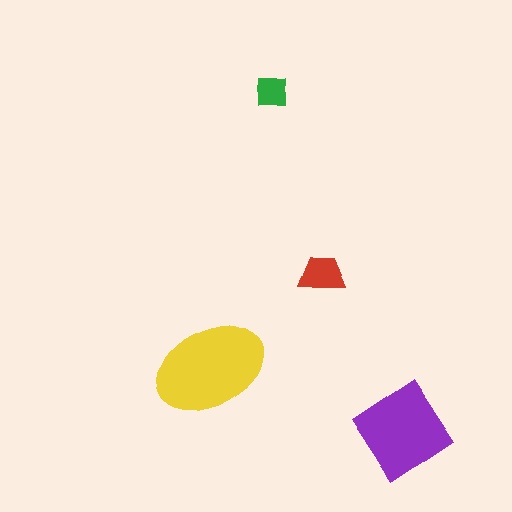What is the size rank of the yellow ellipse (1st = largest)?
1st.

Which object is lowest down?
The purple diamond is bottommost.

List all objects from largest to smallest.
The yellow ellipse, the purple diamond, the red trapezoid, the green square.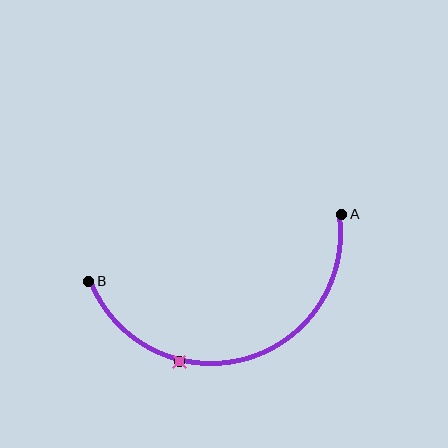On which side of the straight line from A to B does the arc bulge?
The arc bulges below the straight line connecting A and B.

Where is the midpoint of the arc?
The arc midpoint is the point on the curve farthest from the straight line joining A and B. It sits below that line.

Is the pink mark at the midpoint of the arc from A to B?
No. The pink mark lies on the arc but is closer to endpoint B. The arc midpoint would be at the point on the curve equidistant along the arc from both A and B.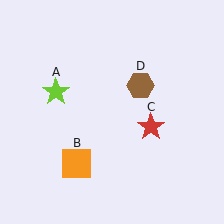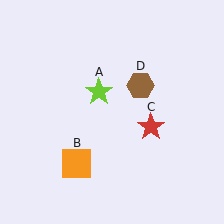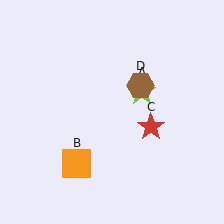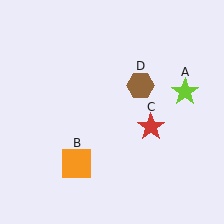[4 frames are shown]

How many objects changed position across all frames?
1 object changed position: lime star (object A).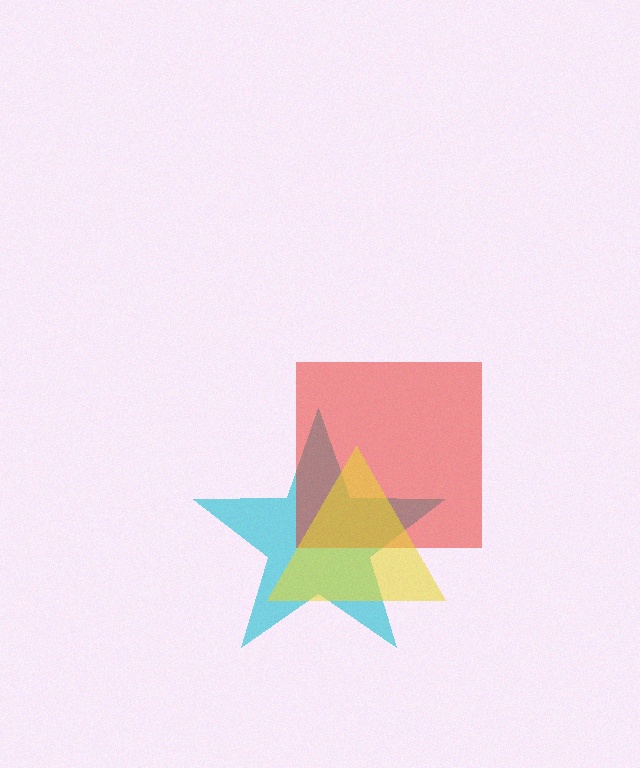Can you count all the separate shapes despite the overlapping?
Yes, there are 3 separate shapes.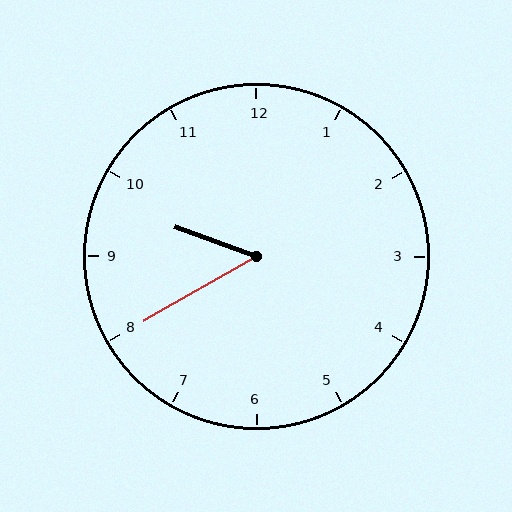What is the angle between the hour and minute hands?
Approximately 50 degrees.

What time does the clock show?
9:40.